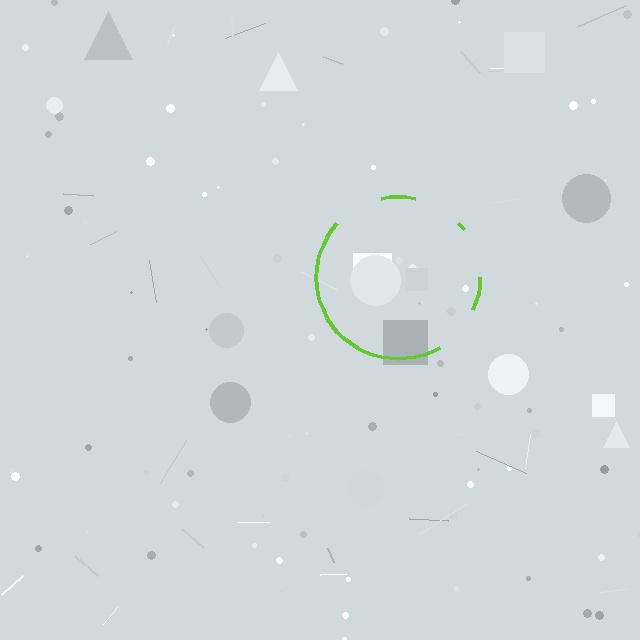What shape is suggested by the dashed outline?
The dashed outline suggests a circle.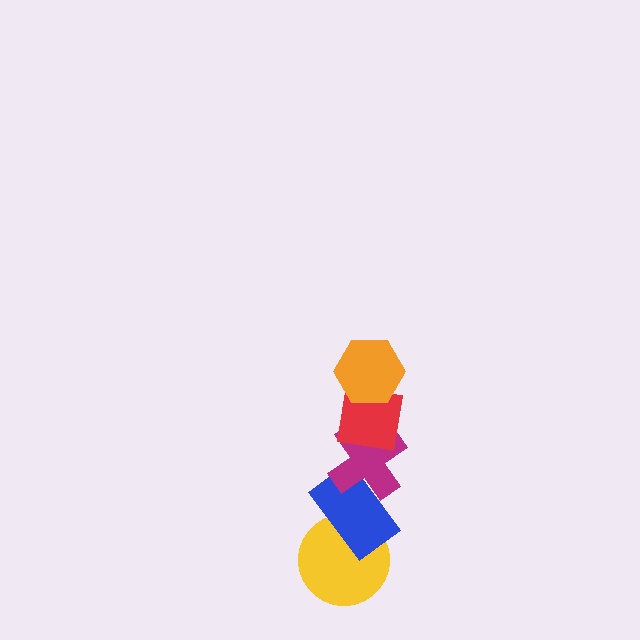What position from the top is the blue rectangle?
The blue rectangle is 4th from the top.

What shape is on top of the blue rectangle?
The magenta cross is on top of the blue rectangle.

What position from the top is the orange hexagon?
The orange hexagon is 1st from the top.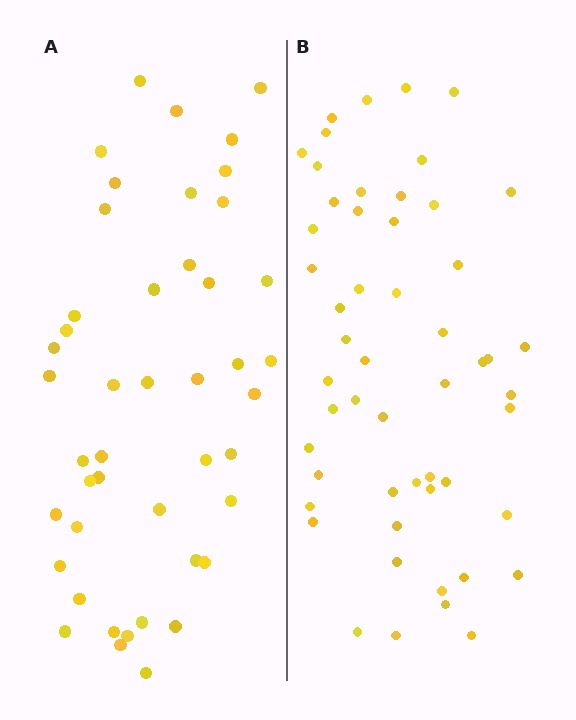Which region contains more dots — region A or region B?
Region B (the right region) has more dots.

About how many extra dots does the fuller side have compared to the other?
Region B has roughly 8 or so more dots than region A.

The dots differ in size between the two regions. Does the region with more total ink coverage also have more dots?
No. Region A has more total ink coverage because its dots are larger, but region B actually contains more individual dots. Total area can be misleading — the number of items is what matters here.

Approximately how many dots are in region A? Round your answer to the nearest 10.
About 40 dots. (The exact count is 45, which rounds to 40.)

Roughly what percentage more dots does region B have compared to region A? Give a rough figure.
About 20% more.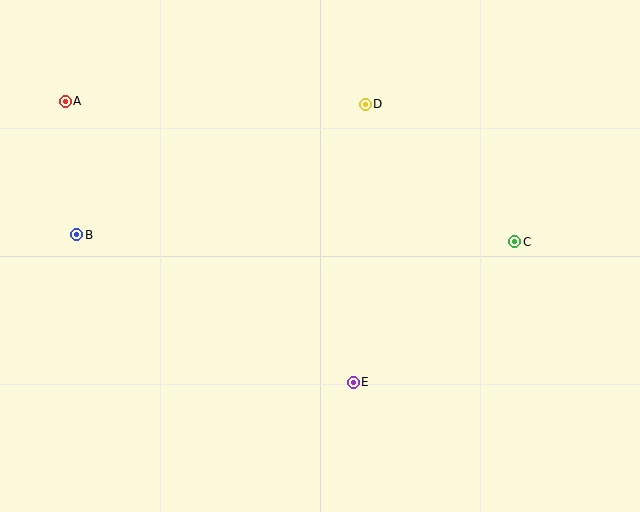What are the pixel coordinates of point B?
Point B is at (77, 235).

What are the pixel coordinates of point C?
Point C is at (515, 242).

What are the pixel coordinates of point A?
Point A is at (65, 101).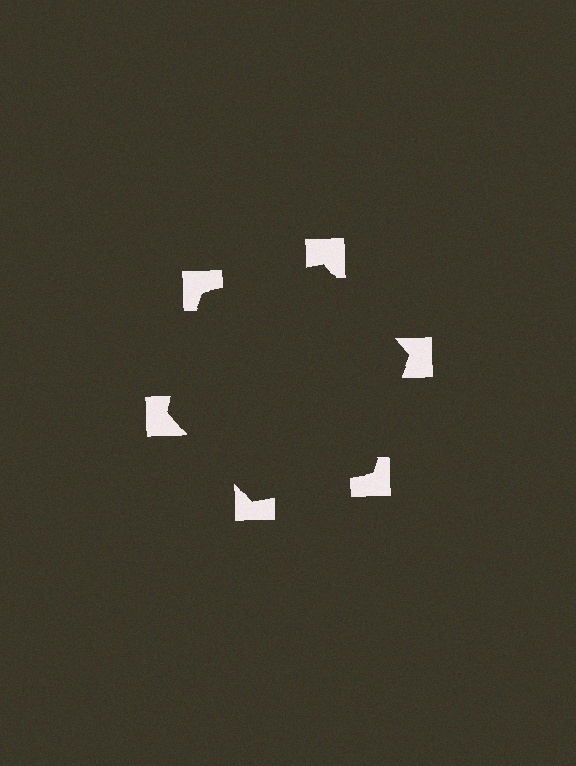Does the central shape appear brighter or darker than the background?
It typically appears slightly darker than the background, even though no actual brightness change is drawn.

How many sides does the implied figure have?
6 sides.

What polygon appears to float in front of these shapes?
An illusory hexagon — its edges are inferred from the aligned wedge cuts in the notched squares, not physically drawn.